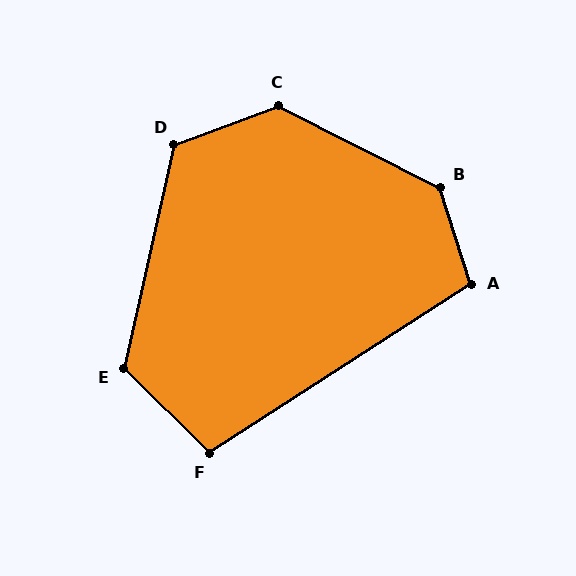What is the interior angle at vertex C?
Approximately 132 degrees (obtuse).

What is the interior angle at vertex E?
Approximately 122 degrees (obtuse).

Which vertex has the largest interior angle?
B, at approximately 134 degrees.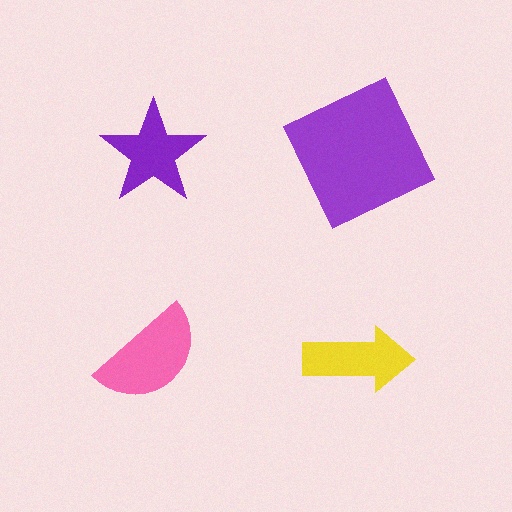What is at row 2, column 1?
A pink semicircle.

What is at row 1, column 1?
A purple star.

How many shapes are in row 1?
2 shapes.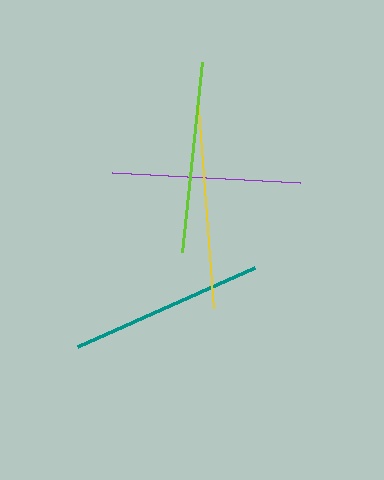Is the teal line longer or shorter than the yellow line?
The yellow line is longer than the teal line.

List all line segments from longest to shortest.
From longest to shortest: yellow, teal, lime, purple.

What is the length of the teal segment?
The teal segment is approximately 194 pixels long.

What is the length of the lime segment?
The lime segment is approximately 191 pixels long.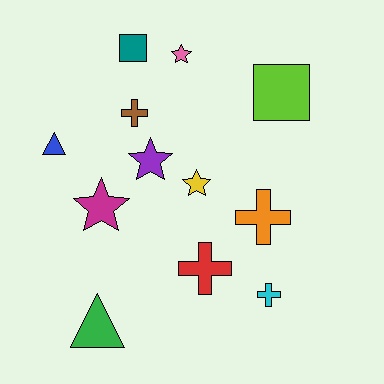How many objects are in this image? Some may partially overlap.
There are 12 objects.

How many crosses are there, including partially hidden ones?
There are 4 crosses.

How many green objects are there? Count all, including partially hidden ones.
There is 1 green object.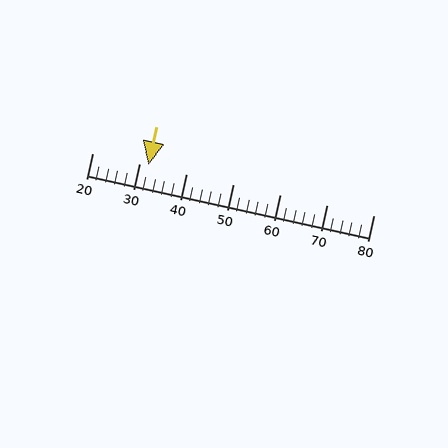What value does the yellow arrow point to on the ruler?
The yellow arrow points to approximately 32.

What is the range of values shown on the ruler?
The ruler shows values from 20 to 80.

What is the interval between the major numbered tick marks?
The major tick marks are spaced 10 units apart.